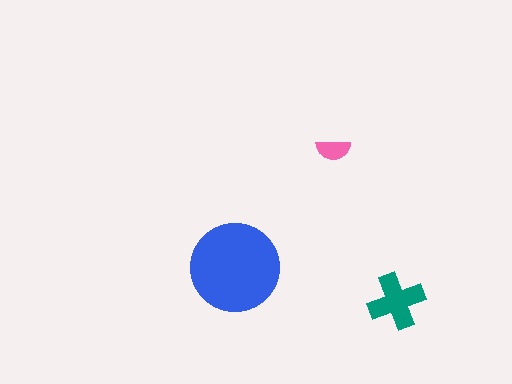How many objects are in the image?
There are 3 objects in the image.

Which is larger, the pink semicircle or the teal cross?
The teal cross.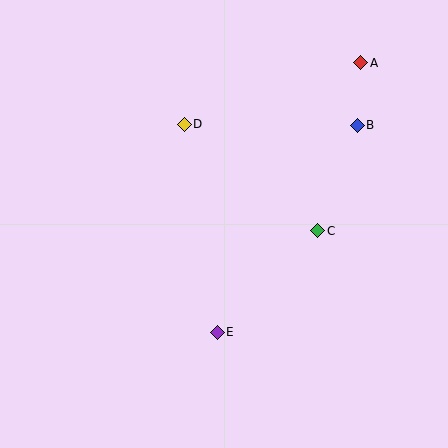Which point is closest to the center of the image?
Point C at (318, 231) is closest to the center.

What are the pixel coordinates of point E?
Point E is at (217, 332).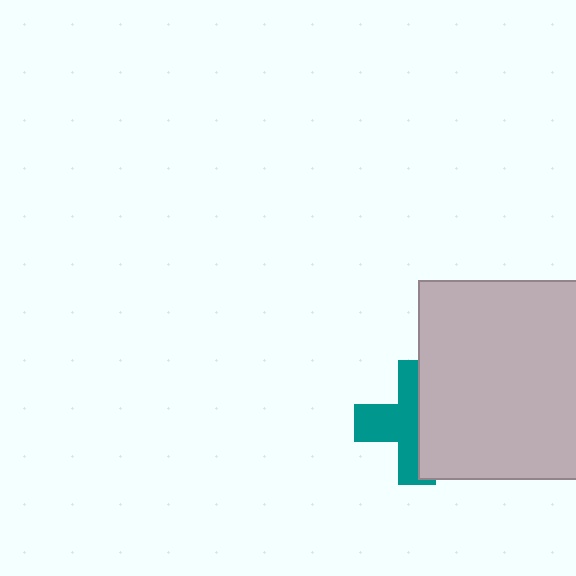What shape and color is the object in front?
The object in front is a light gray square.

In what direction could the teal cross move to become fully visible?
The teal cross could move left. That would shift it out from behind the light gray square entirely.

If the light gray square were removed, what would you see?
You would see the complete teal cross.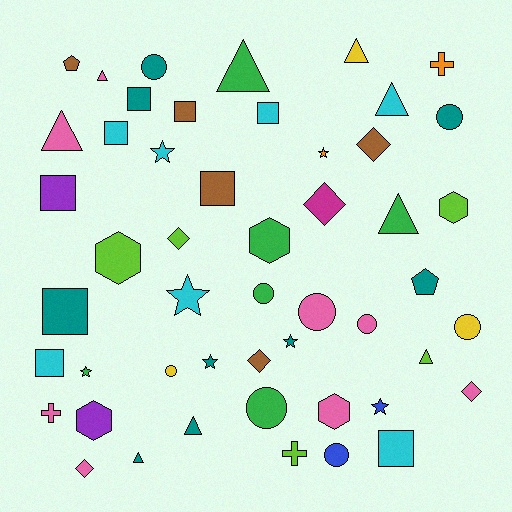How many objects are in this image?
There are 50 objects.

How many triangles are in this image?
There are 9 triangles.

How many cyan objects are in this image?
There are 7 cyan objects.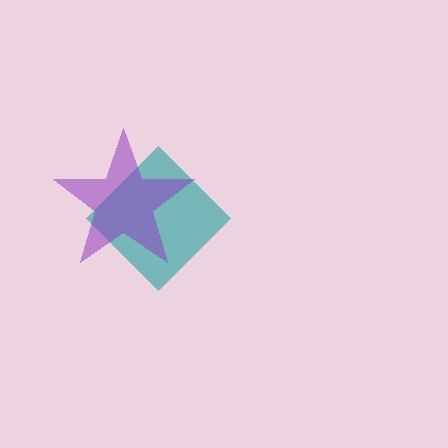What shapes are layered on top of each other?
The layered shapes are: a teal diamond, a purple star.